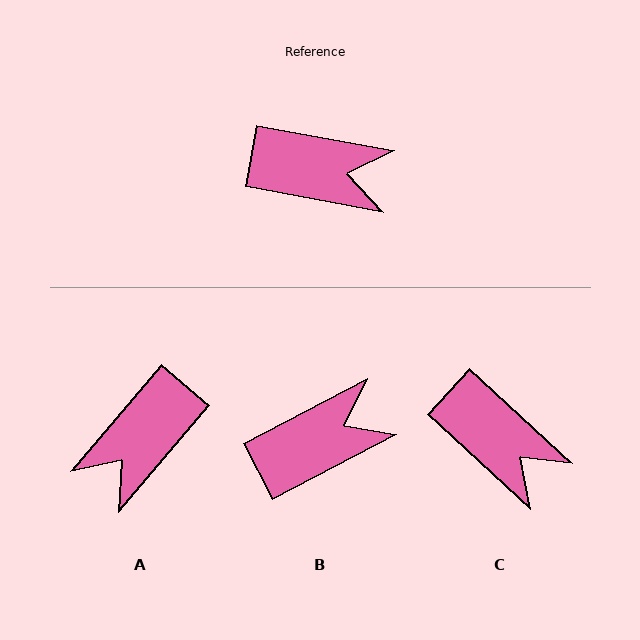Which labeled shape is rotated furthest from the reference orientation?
A, about 120 degrees away.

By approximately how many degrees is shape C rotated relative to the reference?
Approximately 32 degrees clockwise.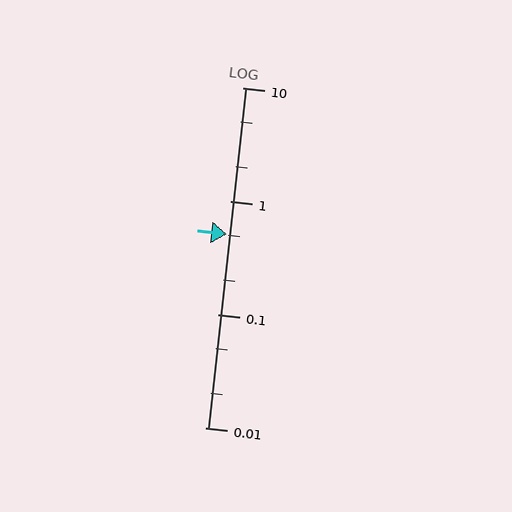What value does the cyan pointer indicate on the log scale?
The pointer indicates approximately 0.51.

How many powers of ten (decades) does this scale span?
The scale spans 3 decades, from 0.01 to 10.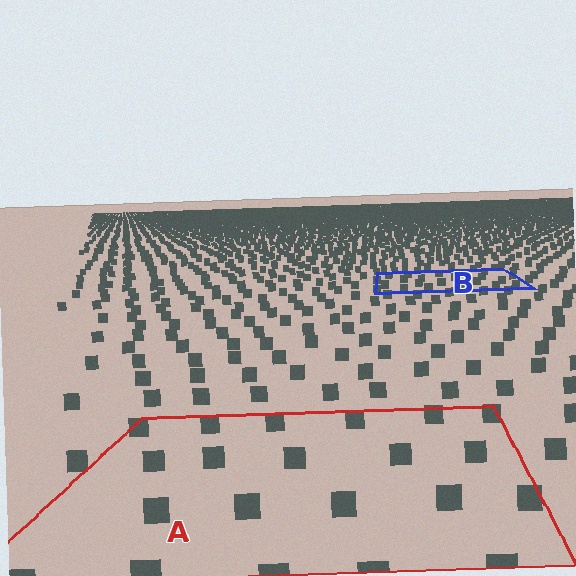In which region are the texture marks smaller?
The texture marks are smaller in region B, because it is farther away.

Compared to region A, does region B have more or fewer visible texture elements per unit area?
Region B has more texture elements per unit area — they are packed more densely because it is farther away.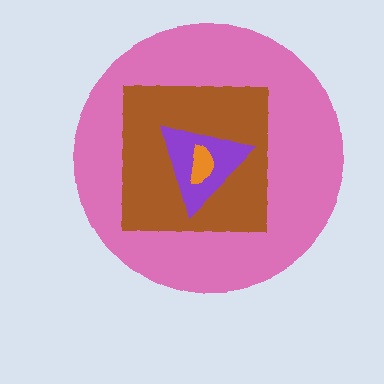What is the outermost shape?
The pink circle.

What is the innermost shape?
The orange semicircle.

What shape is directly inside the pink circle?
The brown square.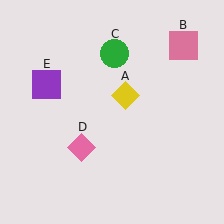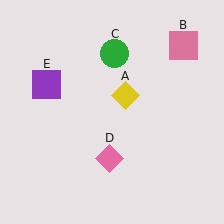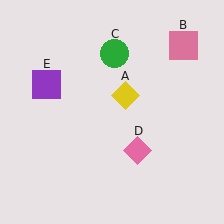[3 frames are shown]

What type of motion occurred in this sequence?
The pink diamond (object D) rotated counterclockwise around the center of the scene.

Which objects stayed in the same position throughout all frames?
Yellow diamond (object A) and pink square (object B) and green circle (object C) and purple square (object E) remained stationary.